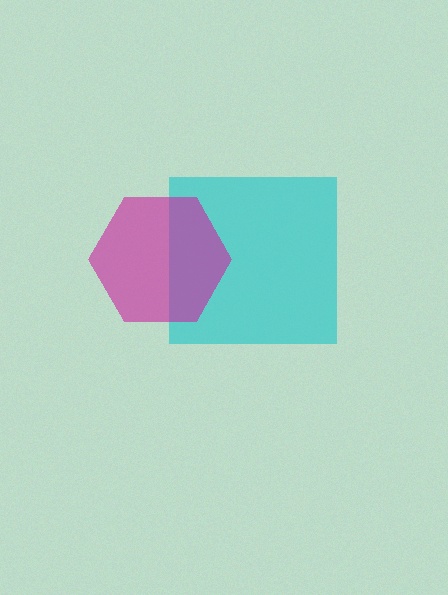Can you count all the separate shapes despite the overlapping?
Yes, there are 2 separate shapes.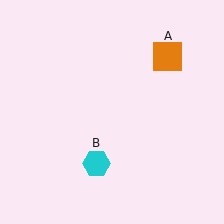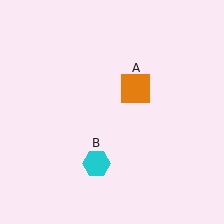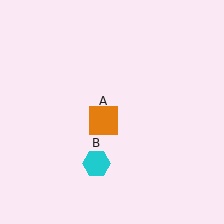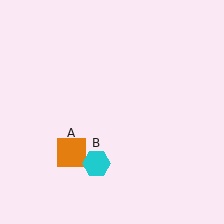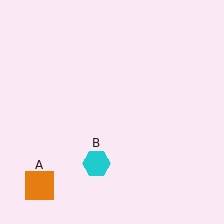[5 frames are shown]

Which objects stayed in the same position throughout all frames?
Cyan hexagon (object B) remained stationary.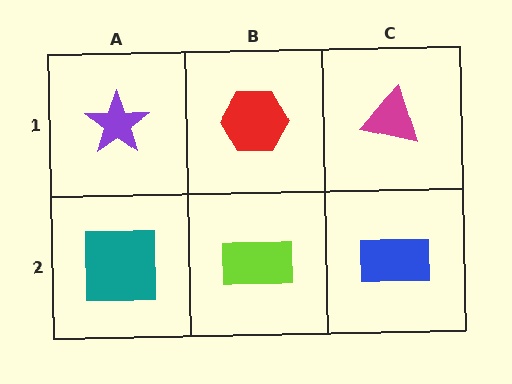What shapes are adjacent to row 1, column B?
A lime rectangle (row 2, column B), a purple star (row 1, column A), a magenta triangle (row 1, column C).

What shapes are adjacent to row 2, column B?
A red hexagon (row 1, column B), a teal square (row 2, column A), a blue rectangle (row 2, column C).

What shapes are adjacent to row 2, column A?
A purple star (row 1, column A), a lime rectangle (row 2, column B).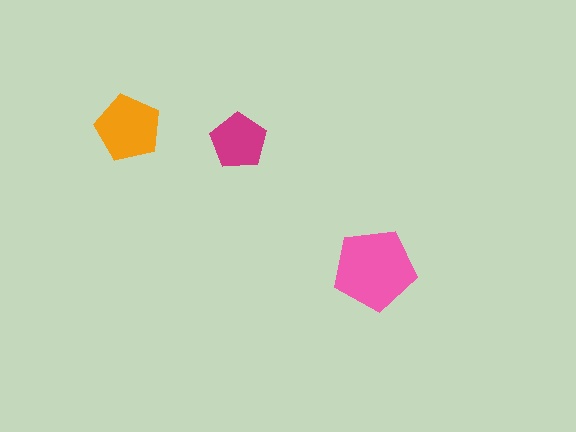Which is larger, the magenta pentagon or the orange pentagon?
The orange one.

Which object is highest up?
The orange pentagon is topmost.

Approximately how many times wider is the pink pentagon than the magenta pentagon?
About 1.5 times wider.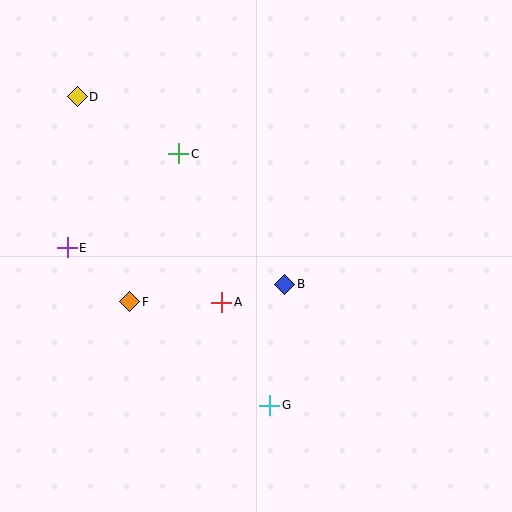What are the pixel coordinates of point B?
Point B is at (285, 284).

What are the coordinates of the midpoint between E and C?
The midpoint between E and C is at (123, 201).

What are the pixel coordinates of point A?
Point A is at (222, 302).